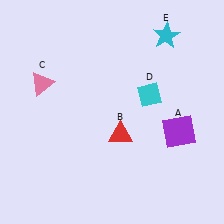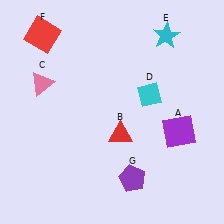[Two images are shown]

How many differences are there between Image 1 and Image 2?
There are 2 differences between the two images.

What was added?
A red square (F), a purple pentagon (G) were added in Image 2.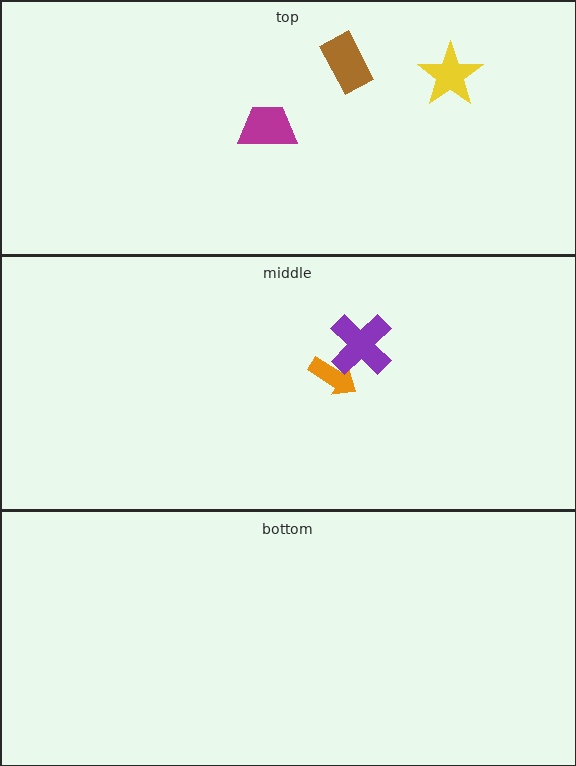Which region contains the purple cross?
The middle region.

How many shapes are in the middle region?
2.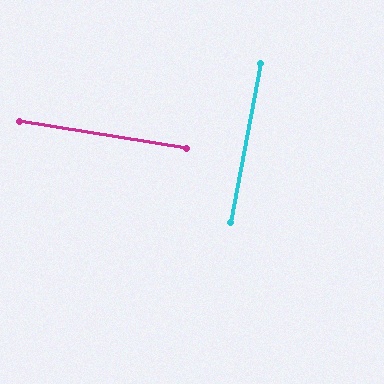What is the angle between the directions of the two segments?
Approximately 88 degrees.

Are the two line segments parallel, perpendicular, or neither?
Perpendicular — they meet at approximately 88°.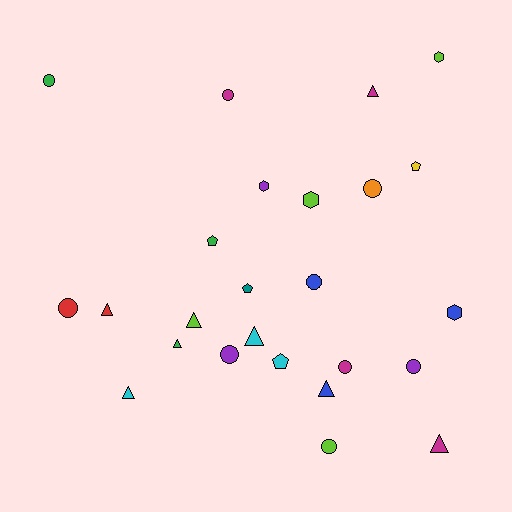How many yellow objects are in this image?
There is 1 yellow object.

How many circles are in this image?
There are 9 circles.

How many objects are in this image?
There are 25 objects.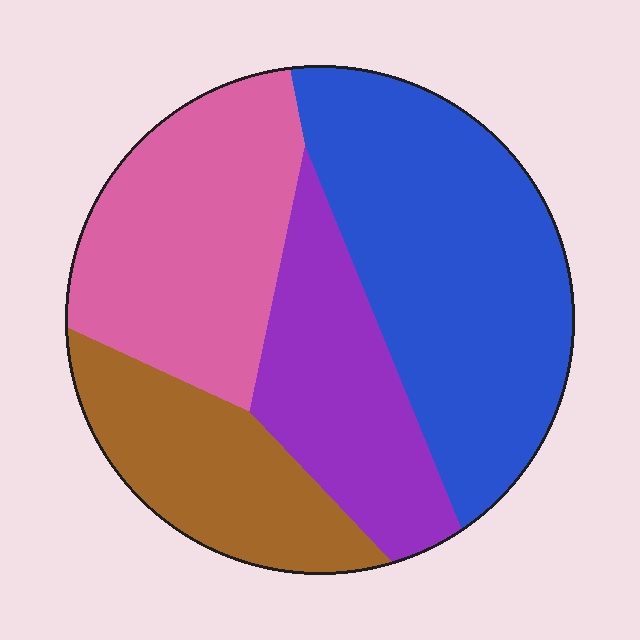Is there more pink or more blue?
Blue.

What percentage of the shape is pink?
Pink takes up between a sixth and a third of the shape.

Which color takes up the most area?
Blue, at roughly 35%.